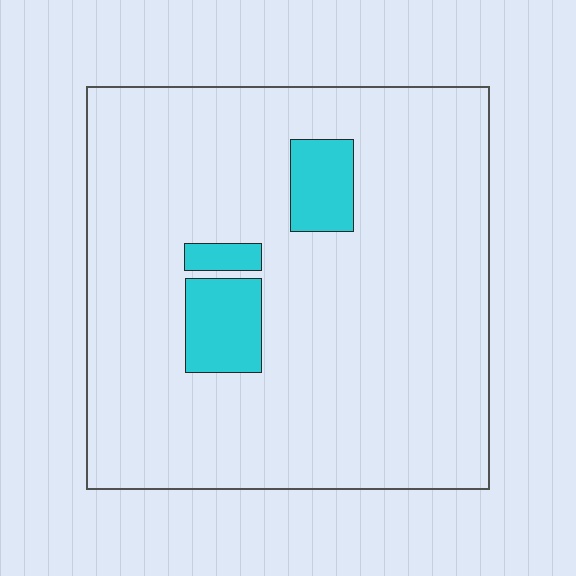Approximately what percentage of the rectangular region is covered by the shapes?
Approximately 10%.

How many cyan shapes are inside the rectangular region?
3.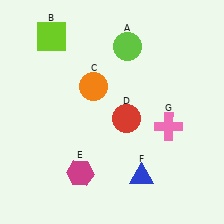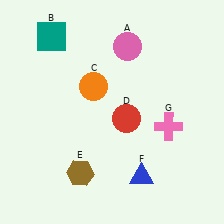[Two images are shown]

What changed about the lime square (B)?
In Image 1, B is lime. In Image 2, it changed to teal.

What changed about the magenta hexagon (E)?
In Image 1, E is magenta. In Image 2, it changed to brown.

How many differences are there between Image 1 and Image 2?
There are 3 differences between the two images.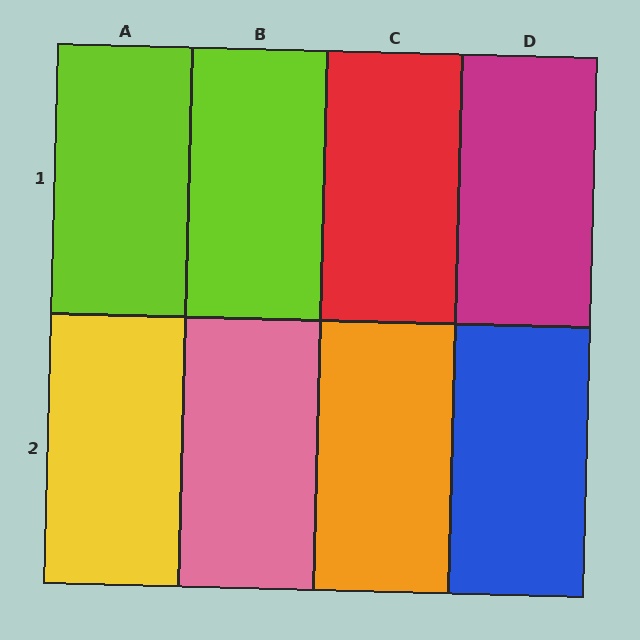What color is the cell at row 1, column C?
Red.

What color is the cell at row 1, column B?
Lime.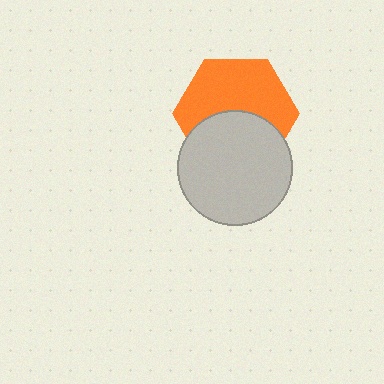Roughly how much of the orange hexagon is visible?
About half of it is visible (roughly 57%).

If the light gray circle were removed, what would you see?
You would see the complete orange hexagon.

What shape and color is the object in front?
The object in front is a light gray circle.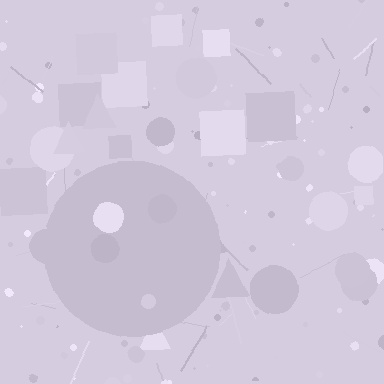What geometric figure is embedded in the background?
A circle is embedded in the background.